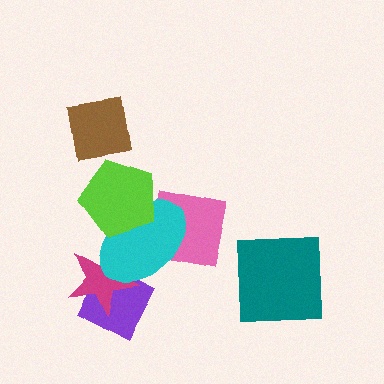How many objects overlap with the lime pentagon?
1 object overlaps with the lime pentagon.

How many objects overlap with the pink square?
1 object overlaps with the pink square.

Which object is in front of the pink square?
The cyan ellipse is in front of the pink square.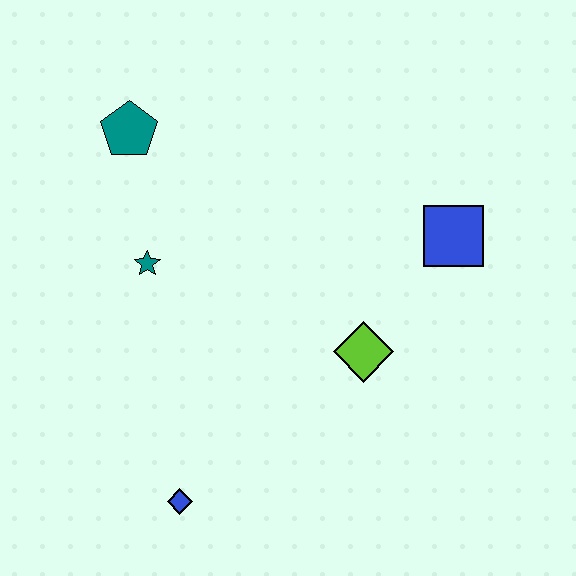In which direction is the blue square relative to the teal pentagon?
The blue square is to the right of the teal pentagon.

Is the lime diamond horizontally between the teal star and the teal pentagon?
No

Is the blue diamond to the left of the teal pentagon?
No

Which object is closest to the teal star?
The teal pentagon is closest to the teal star.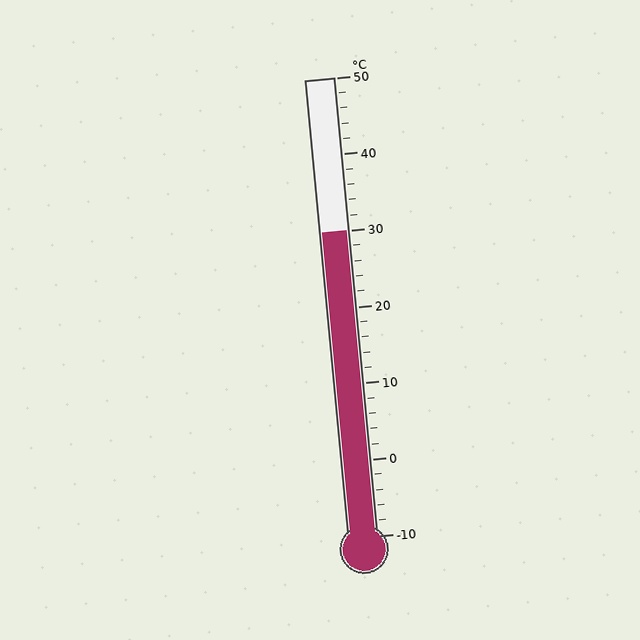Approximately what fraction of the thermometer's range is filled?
The thermometer is filled to approximately 65% of its range.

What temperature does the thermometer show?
The thermometer shows approximately 30°C.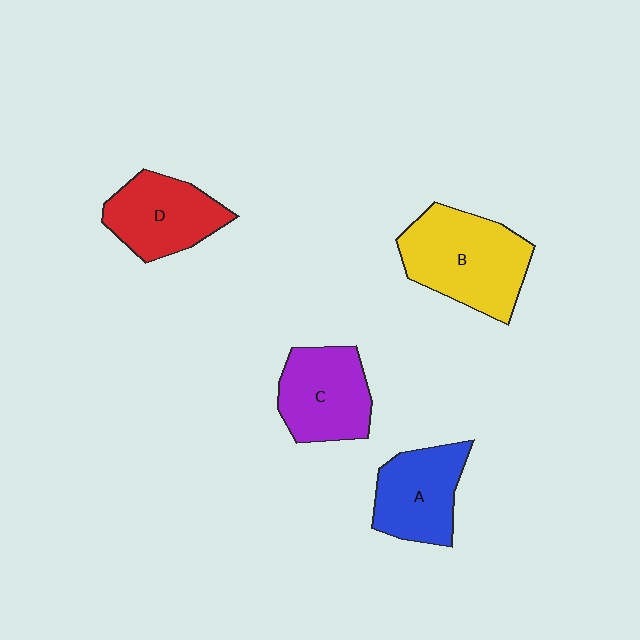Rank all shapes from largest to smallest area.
From largest to smallest: B (yellow), C (purple), D (red), A (blue).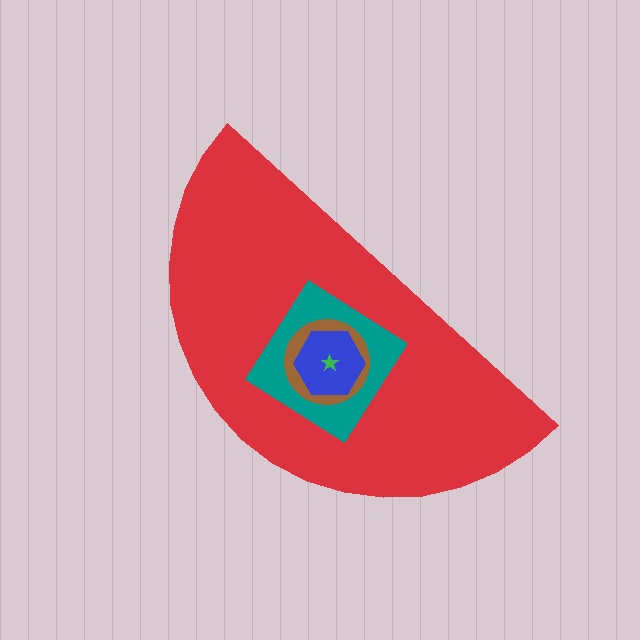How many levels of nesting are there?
5.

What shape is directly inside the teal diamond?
The brown circle.